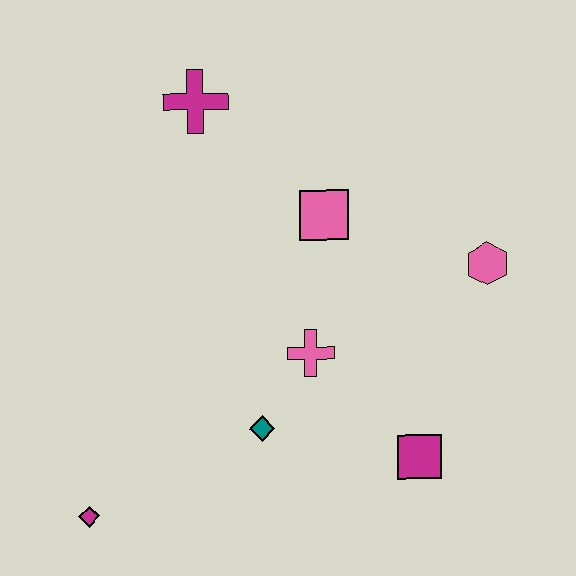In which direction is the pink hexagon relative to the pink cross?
The pink hexagon is to the right of the pink cross.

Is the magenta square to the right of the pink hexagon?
No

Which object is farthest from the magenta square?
The magenta cross is farthest from the magenta square.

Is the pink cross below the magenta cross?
Yes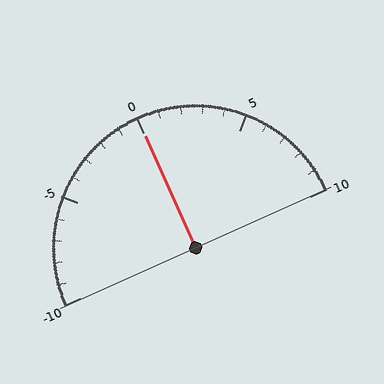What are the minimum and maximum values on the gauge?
The gauge ranges from -10 to 10.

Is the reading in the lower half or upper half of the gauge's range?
The reading is in the upper half of the range (-10 to 10).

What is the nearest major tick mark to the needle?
The nearest major tick mark is 0.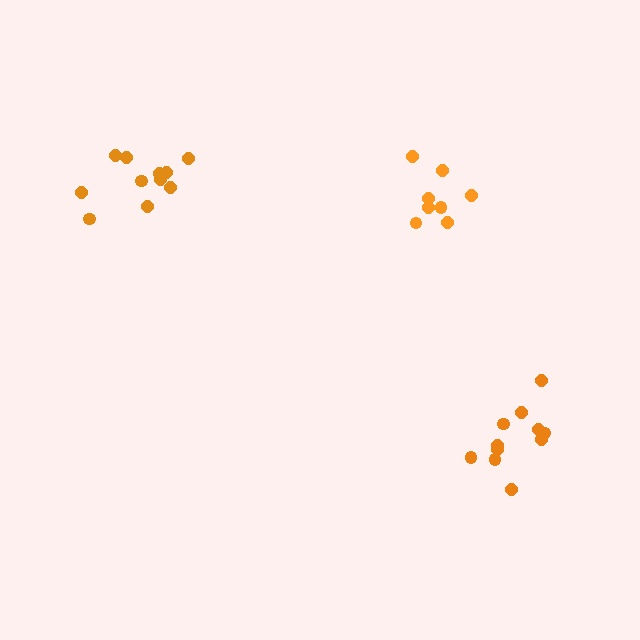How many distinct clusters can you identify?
There are 3 distinct clusters.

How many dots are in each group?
Group 1: 11 dots, Group 2: 8 dots, Group 3: 11 dots (30 total).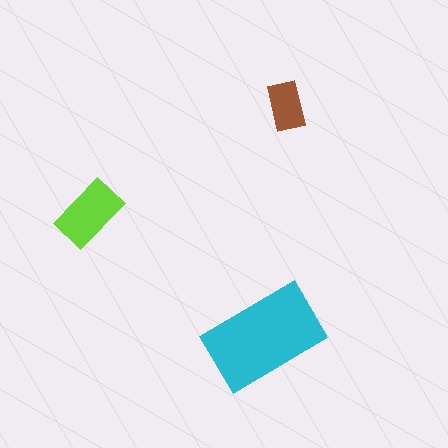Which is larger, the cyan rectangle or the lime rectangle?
The cyan one.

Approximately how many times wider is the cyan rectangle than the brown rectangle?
About 2.5 times wider.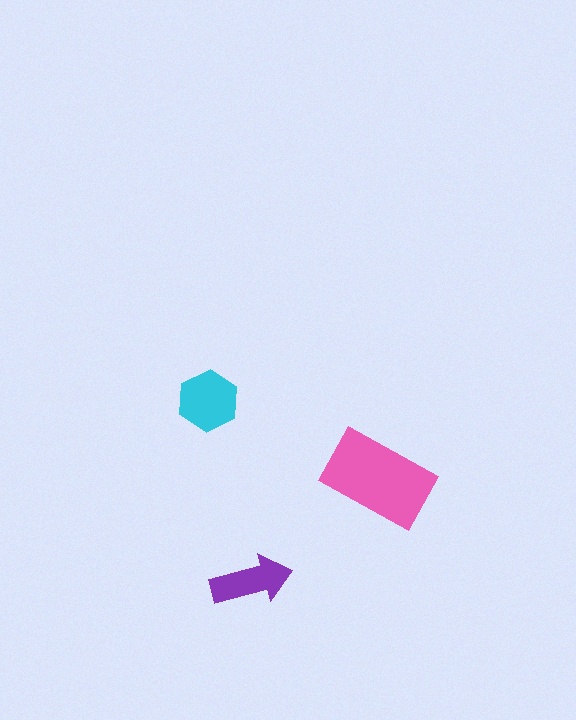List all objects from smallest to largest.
The purple arrow, the cyan hexagon, the pink rectangle.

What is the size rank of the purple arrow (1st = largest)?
3rd.